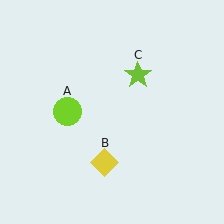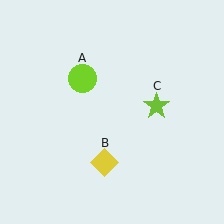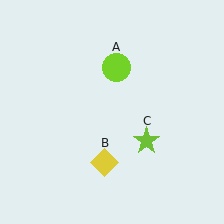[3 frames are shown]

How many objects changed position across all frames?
2 objects changed position: lime circle (object A), lime star (object C).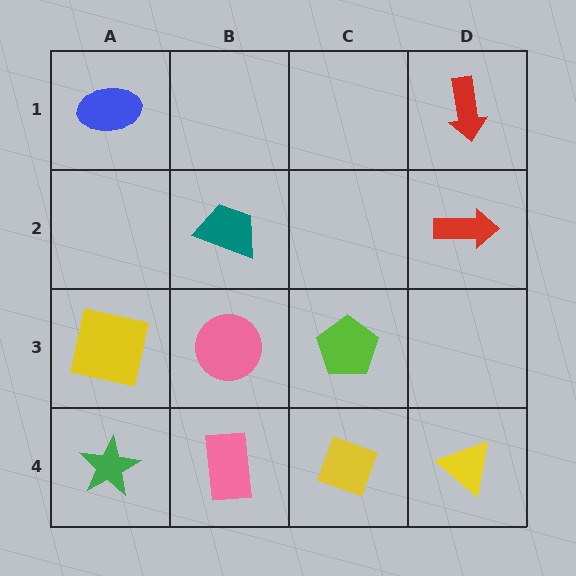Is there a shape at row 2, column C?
No, that cell is empty.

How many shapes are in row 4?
4 shapes.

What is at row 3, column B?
A pink circle.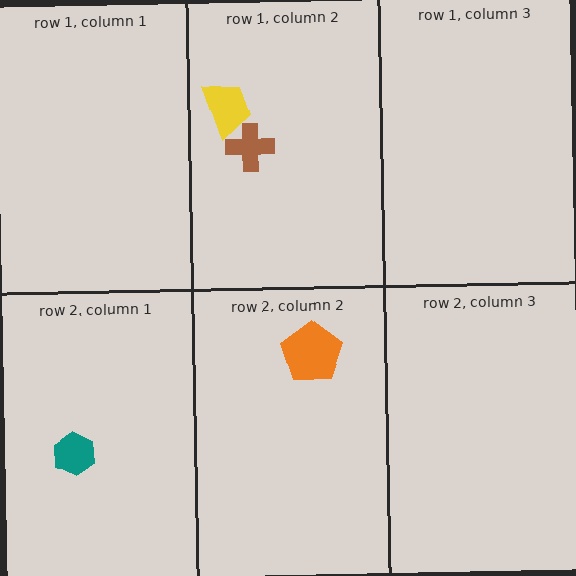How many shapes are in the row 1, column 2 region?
2.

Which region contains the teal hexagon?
The row 2, column 1 region.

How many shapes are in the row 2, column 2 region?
1.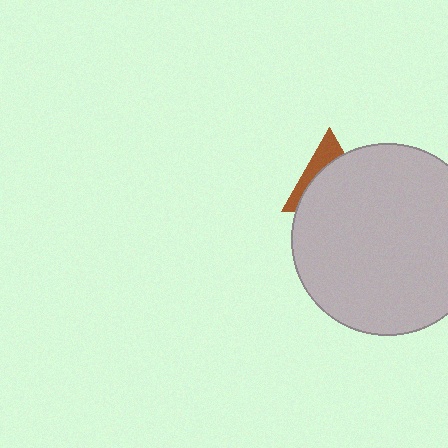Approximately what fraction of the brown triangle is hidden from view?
Roughly 69% of the brown triangle is hidden behind the light gray circle.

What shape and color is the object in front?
The object in front is a light gray circle.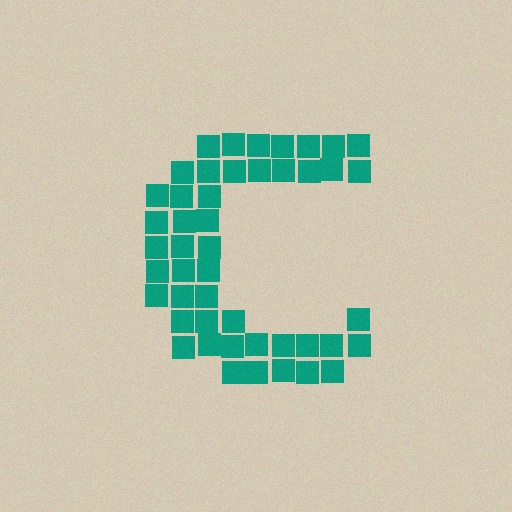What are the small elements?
The small elements are squares.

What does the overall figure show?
The overall figure shows the letter C.